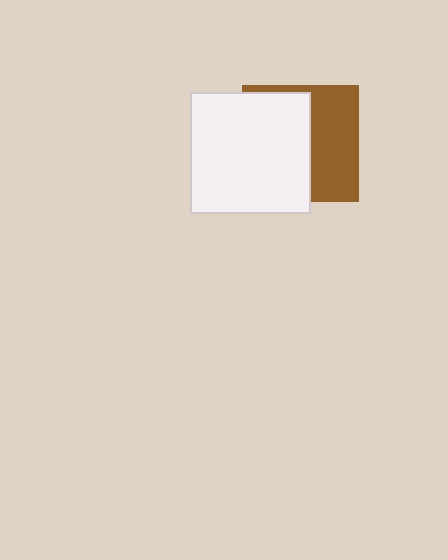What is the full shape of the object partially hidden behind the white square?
The partially hidden object is a brown square.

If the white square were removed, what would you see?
You would see the complete brown square.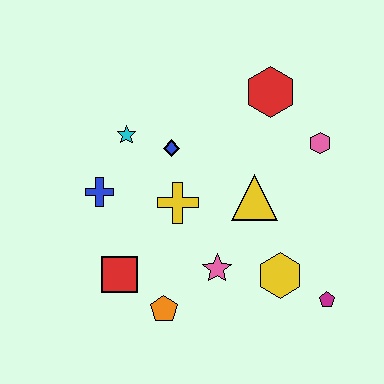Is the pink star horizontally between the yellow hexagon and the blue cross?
Yes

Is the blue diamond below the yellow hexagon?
No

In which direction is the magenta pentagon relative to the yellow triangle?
The magenta pentagon is below the yellow triangle.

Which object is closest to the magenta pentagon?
The yellow hexagon is closest to the magenta pentagon.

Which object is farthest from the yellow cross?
The magenta pentagon is farthest from the yellow cross.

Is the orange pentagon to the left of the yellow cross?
Yes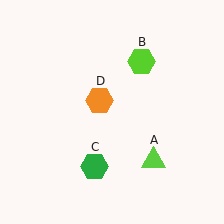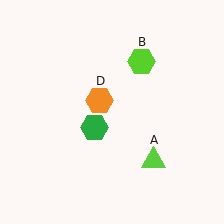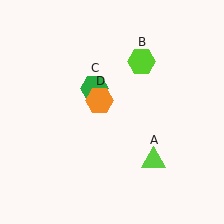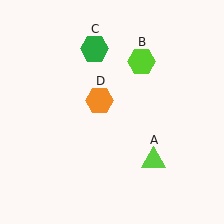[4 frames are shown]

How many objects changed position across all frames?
1 object changed position: green hexagon (object C).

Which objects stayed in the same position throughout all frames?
Lime triangle (object A) and lime hexagon (object B) and orange hexagon (object D) remained stationary.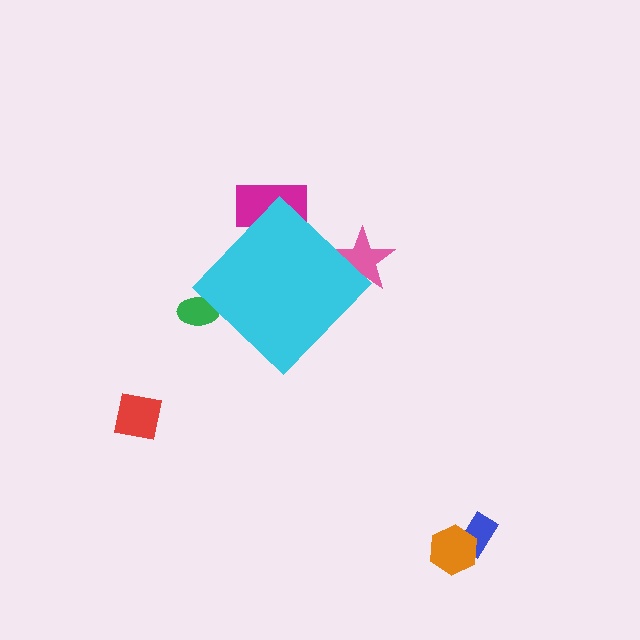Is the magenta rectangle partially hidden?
Yes, the magenta rectangle is partially hidden behind the cyan diamond.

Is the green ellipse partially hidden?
Yes, the green ellipse is partially hidden behind the cyan diamond.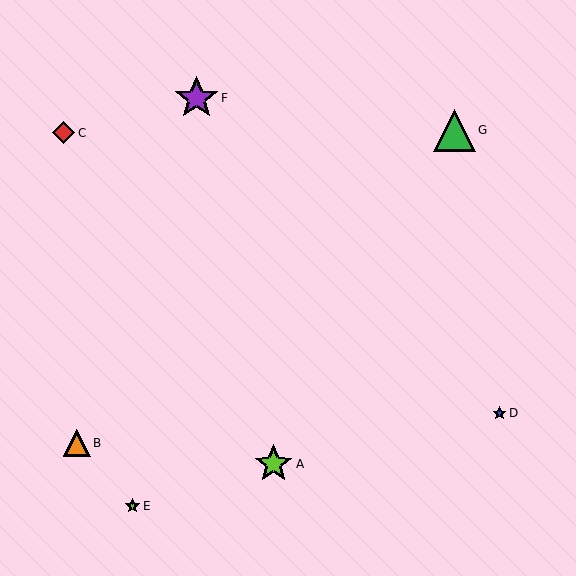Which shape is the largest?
The purple star (labeled F) is the largest.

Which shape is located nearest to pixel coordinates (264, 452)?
The lime star (labeled A) at (274, 464) is nearest to that location.